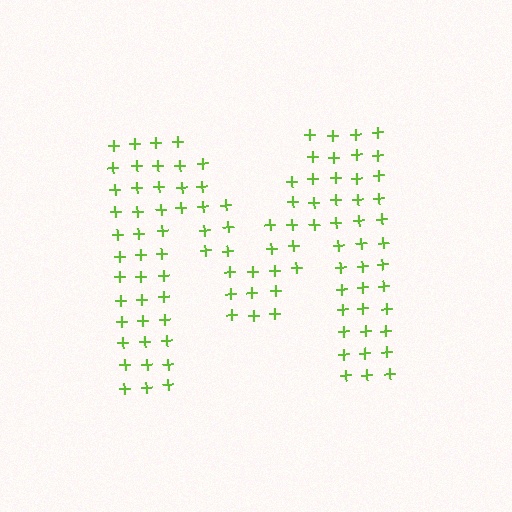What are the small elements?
The small elements are plus signs.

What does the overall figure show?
The overall figure shows the letter M.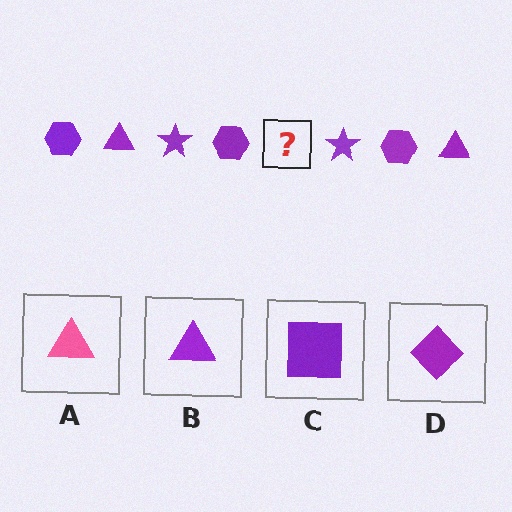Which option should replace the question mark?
Option B.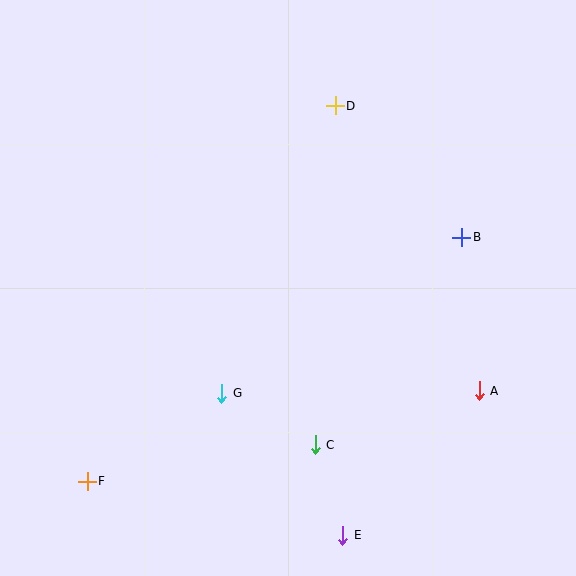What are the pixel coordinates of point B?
Point B is at (462, 237).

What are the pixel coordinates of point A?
Point A is at (479, 391).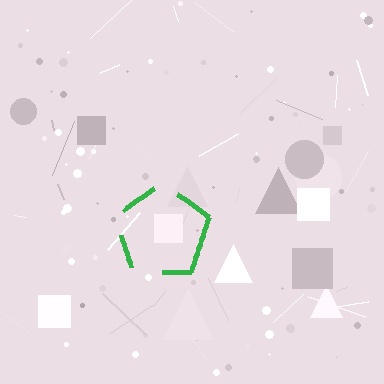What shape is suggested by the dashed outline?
The dashed outline suggests a pentagon.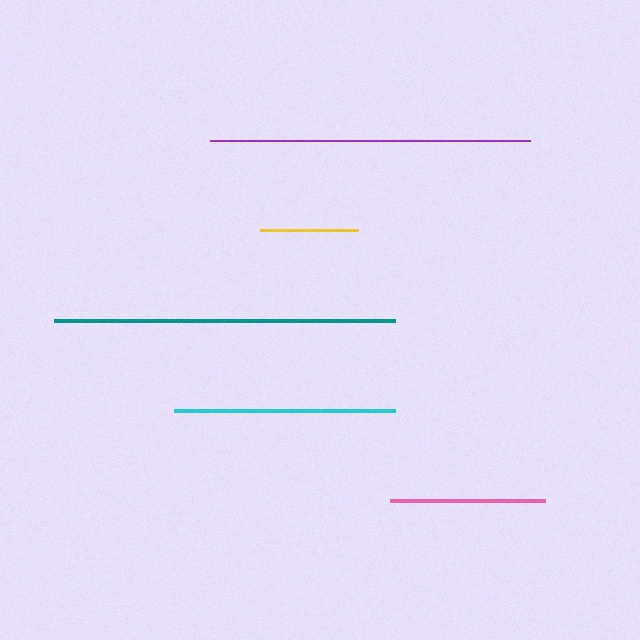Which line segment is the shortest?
The yellow line is the shortest at approximately 97 pixels.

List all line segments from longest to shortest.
From longest to shortest: teal, purple, cyan, pink, yellow.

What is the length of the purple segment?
The purple segment is approximately 320 pixels long.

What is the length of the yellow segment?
The yellow segment is approximately 97 pixels long.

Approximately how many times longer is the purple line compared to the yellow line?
The purple line is approximately 3.3 times the length of the yellow line.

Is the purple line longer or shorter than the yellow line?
The purple line is longer than the yellow line.